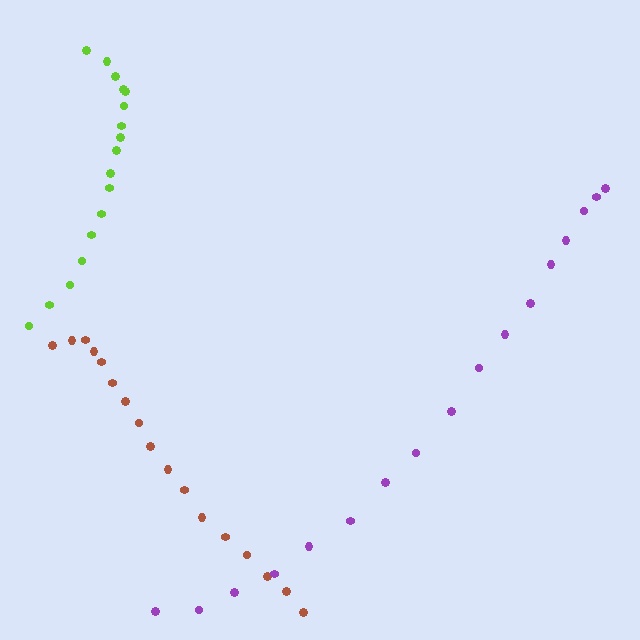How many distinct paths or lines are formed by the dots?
There are 3 distinct paths.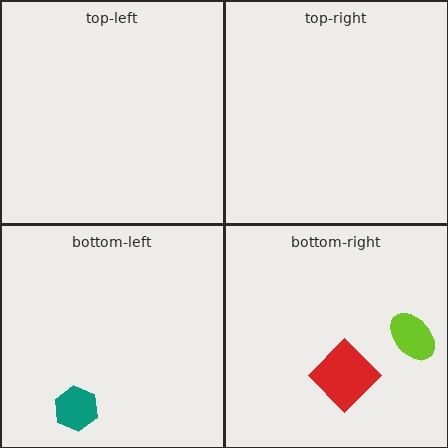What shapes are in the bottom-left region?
The teal hexagon.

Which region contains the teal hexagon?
The bottom-left region.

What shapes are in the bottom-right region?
The red diamond, the lime ellipse.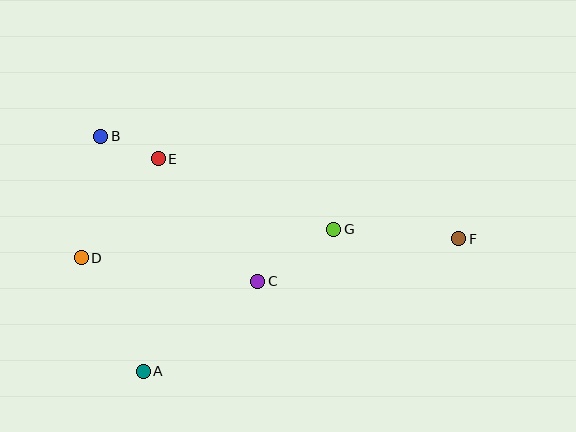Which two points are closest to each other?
Points B and E are closest to each other.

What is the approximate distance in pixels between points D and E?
The distance between D and E is approximately 126 pixels.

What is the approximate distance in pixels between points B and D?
The distance between B and D is approximately 123 pixels.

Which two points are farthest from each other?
Points D and F are farthest from each other.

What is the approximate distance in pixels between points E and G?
The distance between E and G is approximately 189 pixels.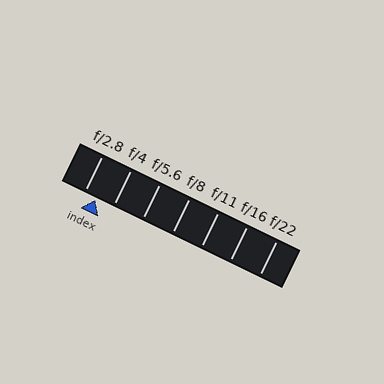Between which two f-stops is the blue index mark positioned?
The index mark is between f/2.8 and f/4.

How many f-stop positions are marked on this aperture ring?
There are 7 f-stop positions marked.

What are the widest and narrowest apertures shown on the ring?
The widest aperture shown is f/2.8 and the narrowest is f/22.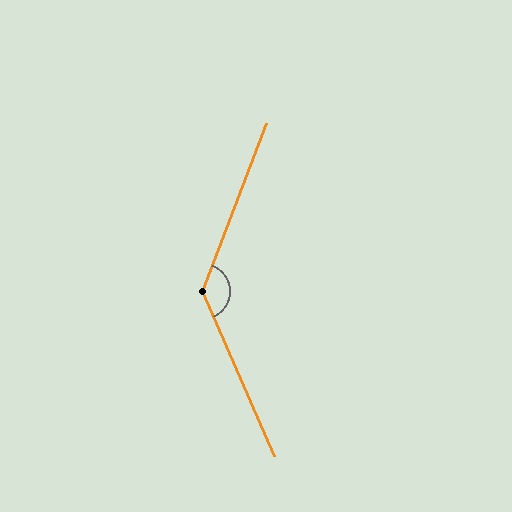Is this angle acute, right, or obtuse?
It is obtuse.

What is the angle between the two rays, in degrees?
Approximately 135 degrees.